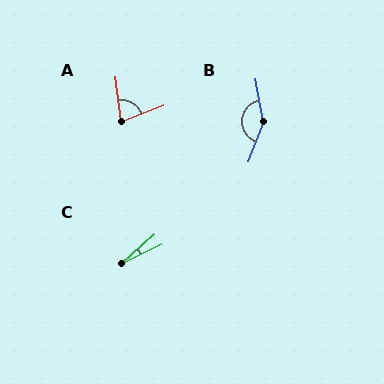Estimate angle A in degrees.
Approximately 76 degrees.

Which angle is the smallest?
C, at approximately 16 degrees.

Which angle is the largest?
B, at approximately 149 degrees.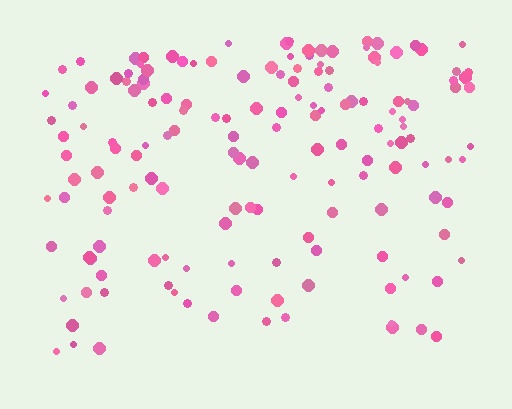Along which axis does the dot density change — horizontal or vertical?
Vertical.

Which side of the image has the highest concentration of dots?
The top.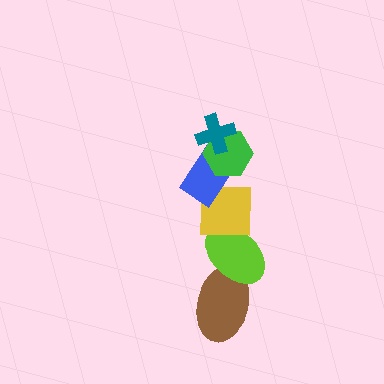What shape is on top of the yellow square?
The blue rectangle is on top of the yellow square.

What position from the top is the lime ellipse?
The lime ellipse is 5th from the top.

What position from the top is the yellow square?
The yellow square is 4th from the top.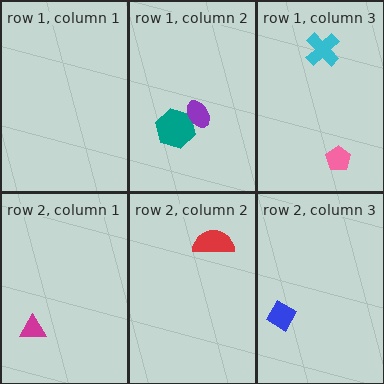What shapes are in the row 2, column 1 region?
The magenta triangle.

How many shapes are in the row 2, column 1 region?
1.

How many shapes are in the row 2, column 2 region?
1.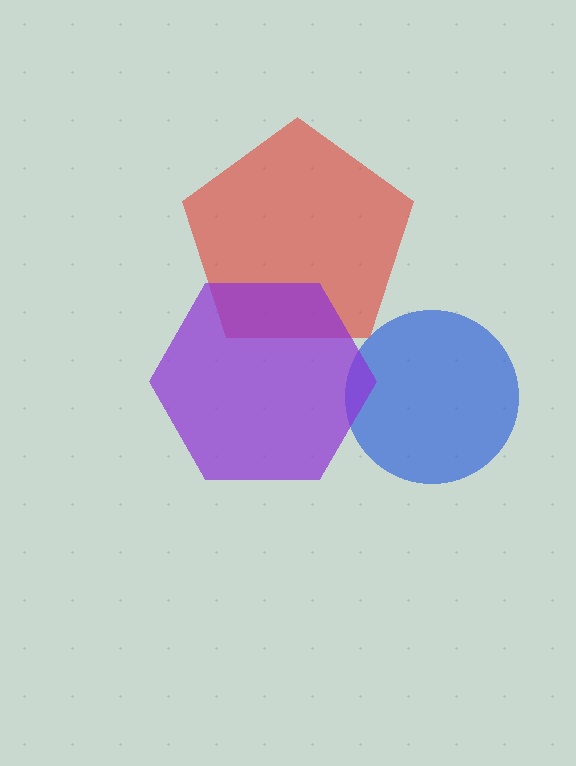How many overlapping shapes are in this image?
There are 3 overlapping shapes in the image.